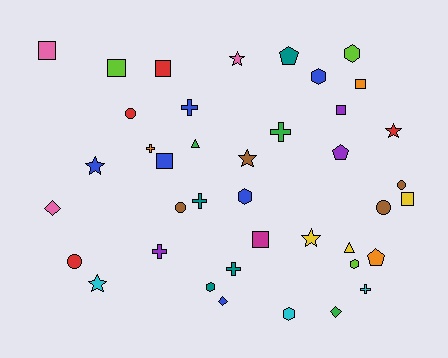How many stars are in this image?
There are 6 stars.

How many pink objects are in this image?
There are 3 pink objects.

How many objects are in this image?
There are 40 objects.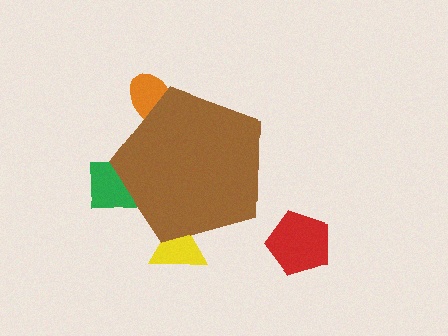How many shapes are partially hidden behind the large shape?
3 shapes are partially hidden.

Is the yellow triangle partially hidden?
Yes, the yellow triangle is partially hidden behind the brown pentagon.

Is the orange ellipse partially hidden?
Yes, the orange ellipse is partially hidden behind the brown pentagon.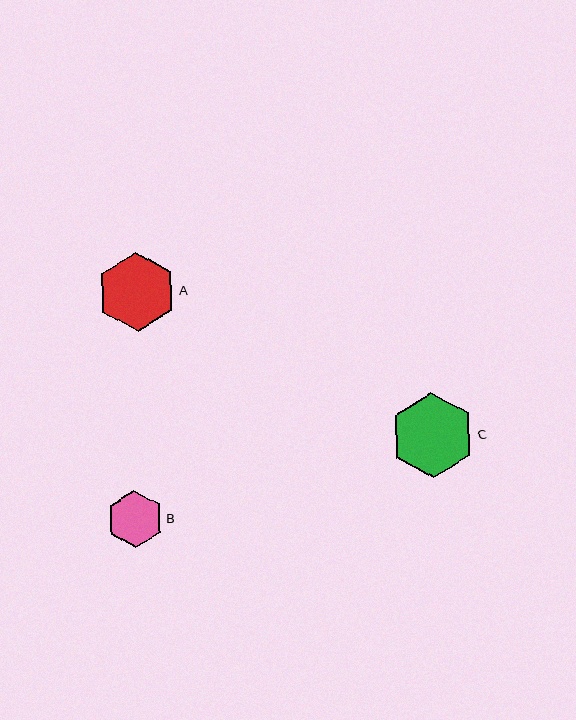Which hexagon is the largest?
Hexagon C is the largest with a size of approximately 84 pixels.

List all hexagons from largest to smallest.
From largest to smallest: C, A, B.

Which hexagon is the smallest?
Hexagon B is the smallest with a size of approximately 57 pixels.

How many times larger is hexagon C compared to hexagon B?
Hexagon C is approximately 1.5 times the size of hexagon B.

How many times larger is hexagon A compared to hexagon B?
Hexagon A is approximately 1.4 times the size of hexagon B.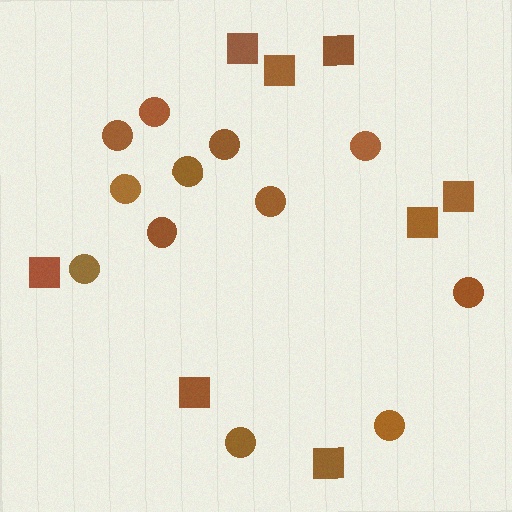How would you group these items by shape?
There are 2 groups: one group of squares (8) and one group of circles (12).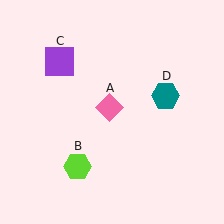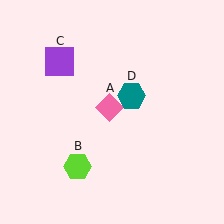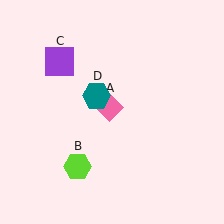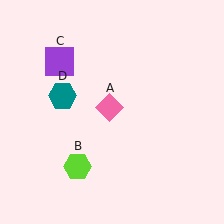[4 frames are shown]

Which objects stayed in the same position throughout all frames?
Pink diamond (object A) and lime hexagon (object B) and purple square (object C) remained stationary.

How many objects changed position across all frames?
1 object changed position: teal hexagon (object D).